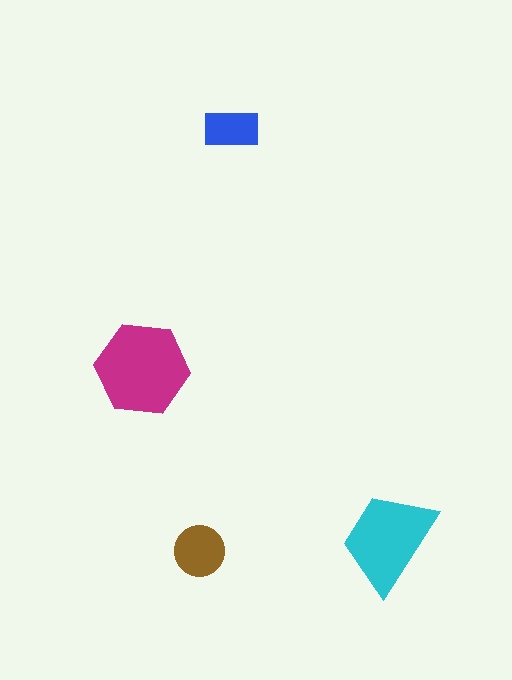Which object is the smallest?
The blue rectangle.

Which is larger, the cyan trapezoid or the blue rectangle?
The cyan trapezoid.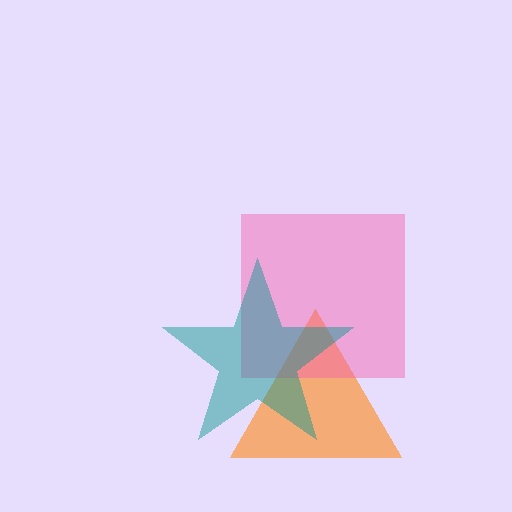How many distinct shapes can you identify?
There are 3 distinct shapes: an orange triangle, a pink square, a teal star.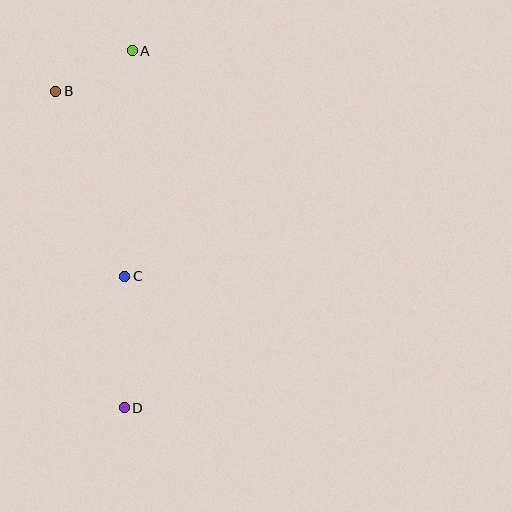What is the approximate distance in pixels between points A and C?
The distance between A and C is approximately 226 pixels.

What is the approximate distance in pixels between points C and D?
The distance between C and D is approximately 132 pixels.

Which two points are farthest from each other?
Points A and D are farthest from each other.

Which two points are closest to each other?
Points A and B are closest to each other.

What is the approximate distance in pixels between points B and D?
The distance between B and D is approximately 324 pixels.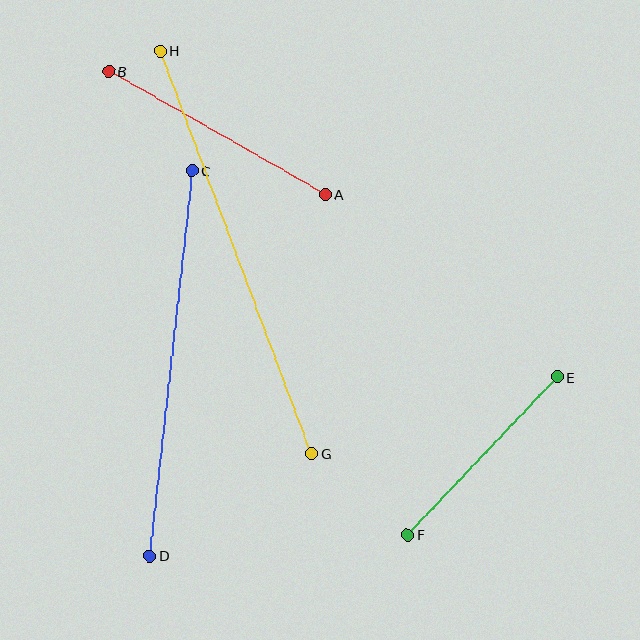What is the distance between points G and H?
The distance is approximately 430 pixels.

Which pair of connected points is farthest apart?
Points G and H are farthest apart.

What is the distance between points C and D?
The distance is approximately 387 pixels.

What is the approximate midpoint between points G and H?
The midpoint is at approximately (236, 252) pixels.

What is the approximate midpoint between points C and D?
The midpoint is at approximately (171, 363) pixels.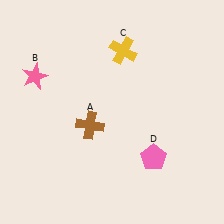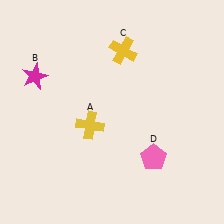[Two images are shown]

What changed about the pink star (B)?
In Image 1, B is pink. In Image 2, it changed to magenta.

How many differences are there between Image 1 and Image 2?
There are 2 differences between the two images.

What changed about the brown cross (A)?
In Image 1, A is brown. In Image 2, it changed to yellow.